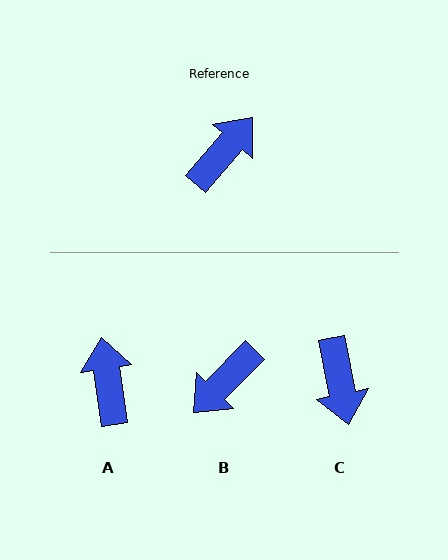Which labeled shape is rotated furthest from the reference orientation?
B, about 176 degrees away.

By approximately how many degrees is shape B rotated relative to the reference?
Approximately 176 degrees counter-clockwise.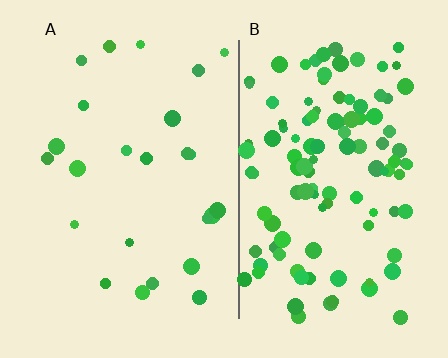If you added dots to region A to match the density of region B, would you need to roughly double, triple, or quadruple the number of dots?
Approximately quadruple.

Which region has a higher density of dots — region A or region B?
B (the right).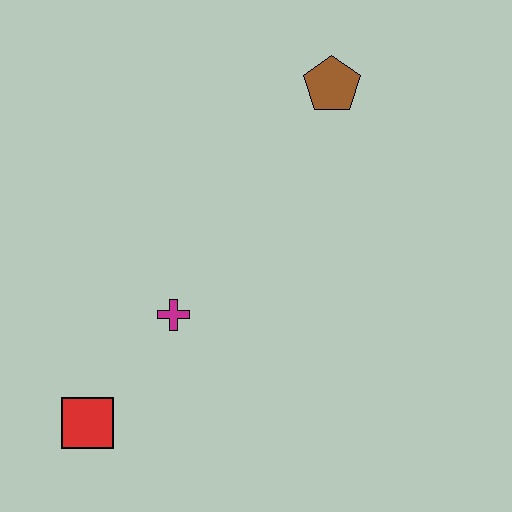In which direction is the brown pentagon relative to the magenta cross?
The brown pentagon is above the magenta cross.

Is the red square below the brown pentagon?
Yes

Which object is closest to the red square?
The magenta cross is closest to the red square.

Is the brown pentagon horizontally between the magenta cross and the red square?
No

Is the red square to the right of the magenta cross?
No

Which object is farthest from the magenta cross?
The brown pentagon is farthest from the magenta cross.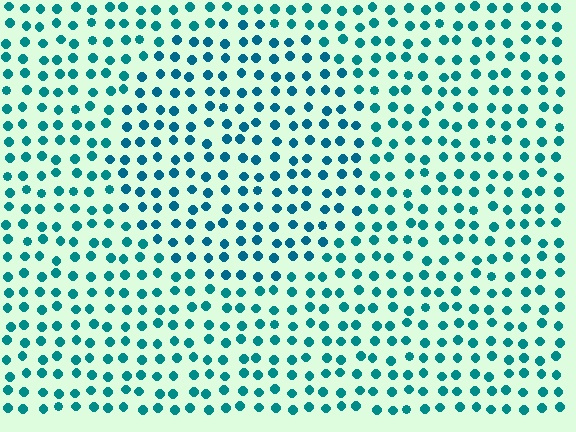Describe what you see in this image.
The image is filled with small teal elements in a uniform arrangement. A circle-shaped region is visible where the elements are tinted to a slightly different hue, forming a subtle color boundary.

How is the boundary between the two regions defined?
The boundary is defined purely by a slight shift in hue (about 16 degrees). Spacing, size, and orientation are identical on both sides.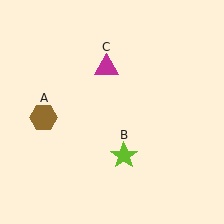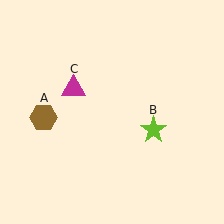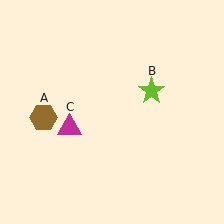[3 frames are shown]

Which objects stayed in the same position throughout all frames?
Brown hexagon (object A) remained stationary.